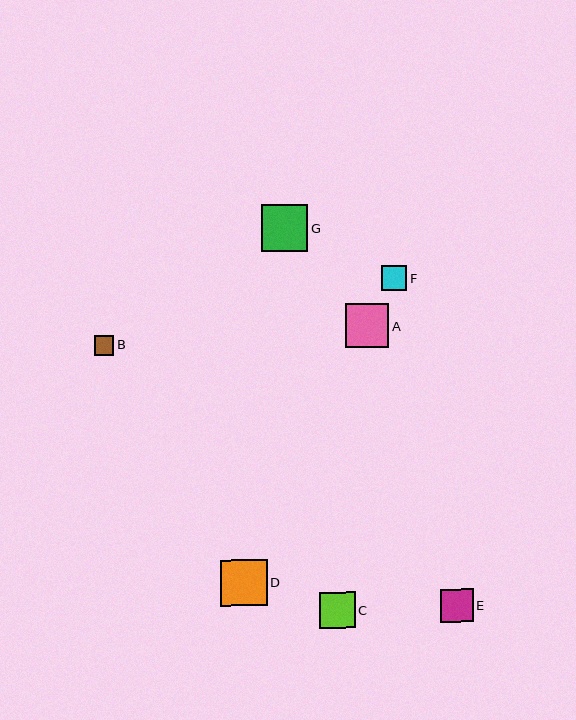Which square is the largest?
Square D is the largest with a size of approximately 46 pixels.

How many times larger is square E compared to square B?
Square E is approximately 1.7 times the size of square B.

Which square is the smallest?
Square B is the smallest with a size of approximately 20 pixels.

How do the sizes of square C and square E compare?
Square C and square E are approximately the same size.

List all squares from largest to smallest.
From largest to smallest: D, G, A, C, E, F, B.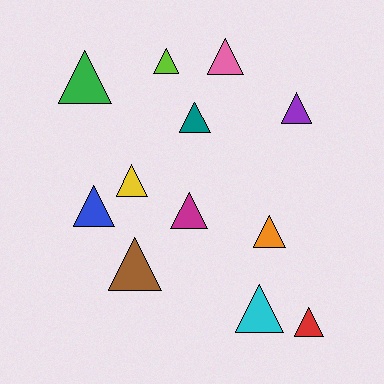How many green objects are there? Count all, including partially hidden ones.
There is 1 green object.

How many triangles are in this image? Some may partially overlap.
There are 12 triangles.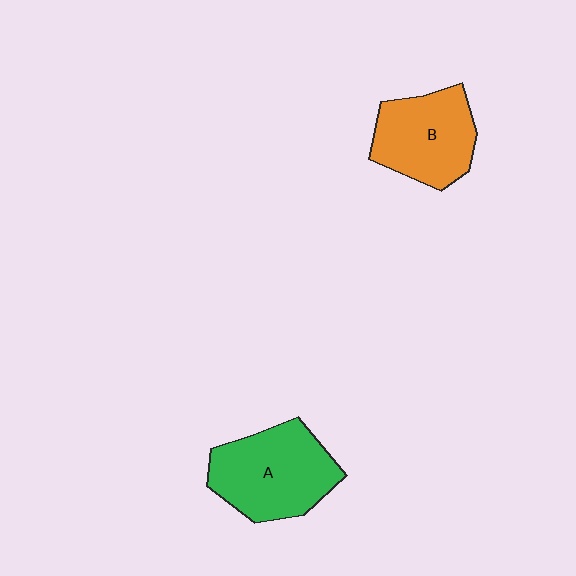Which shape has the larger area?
Shape A (green).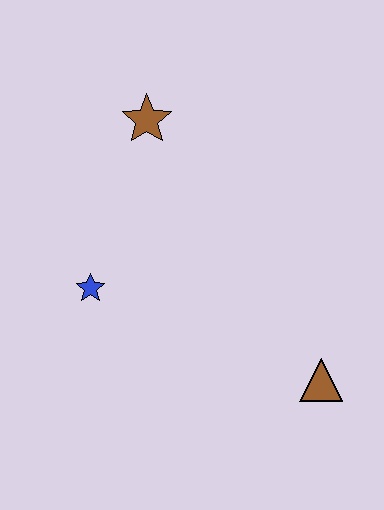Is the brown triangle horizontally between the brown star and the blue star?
No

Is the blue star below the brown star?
Yes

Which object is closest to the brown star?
The blue star is closest to the brown star.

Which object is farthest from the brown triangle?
The brown star is farthest from the brown triangle.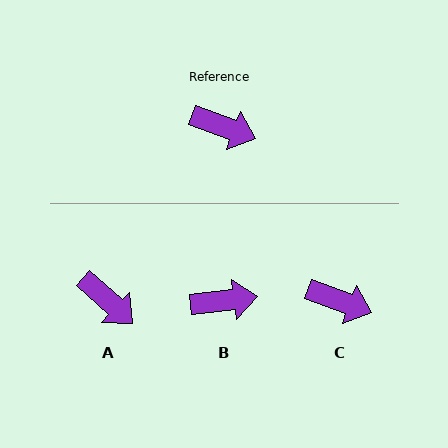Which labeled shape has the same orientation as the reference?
C.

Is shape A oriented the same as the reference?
No, it is off by about 22 degrees.